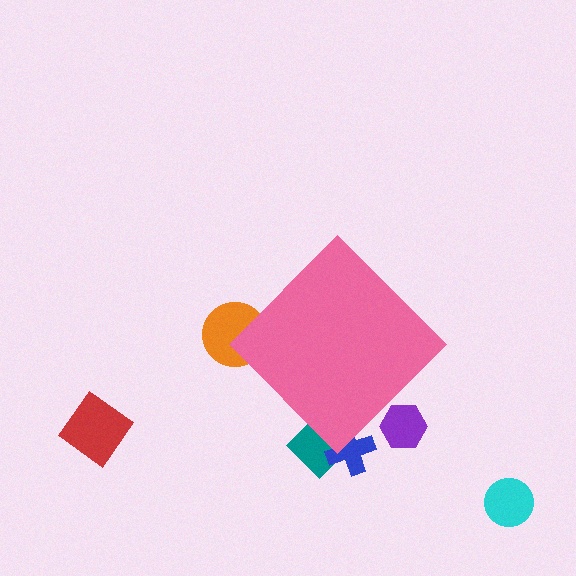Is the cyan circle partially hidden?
No, the cyan circle is fully visible.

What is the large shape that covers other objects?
A pink diamond.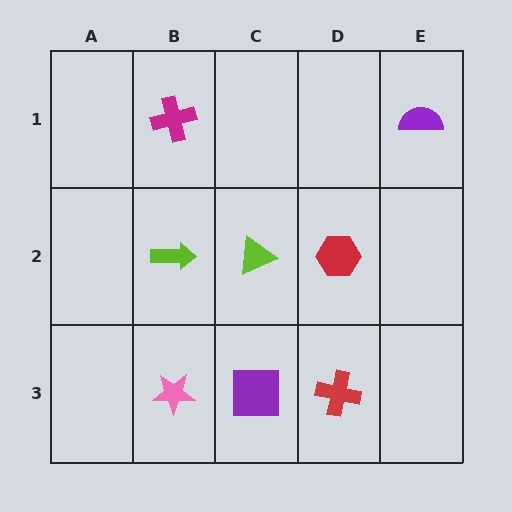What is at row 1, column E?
A purple semicircle.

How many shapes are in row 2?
3 shapes.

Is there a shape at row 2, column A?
No, that cell is empty.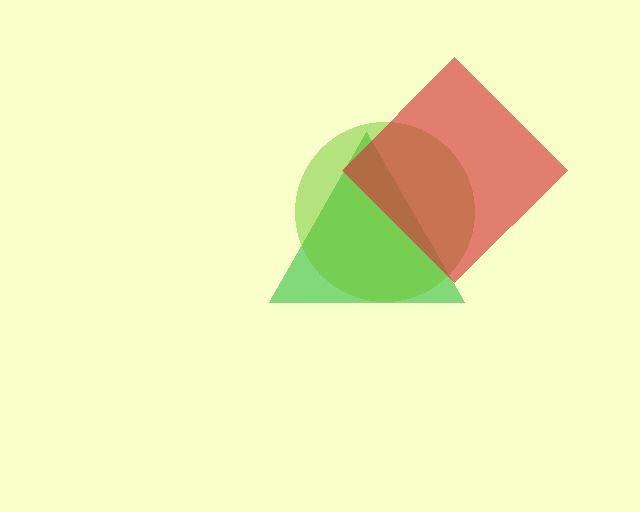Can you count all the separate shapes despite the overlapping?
Yes, there are 3 separate shapes.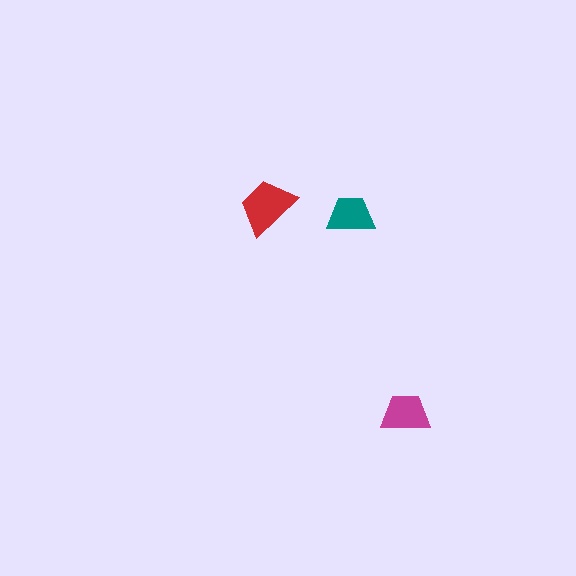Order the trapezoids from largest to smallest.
the red one, the magenta one, the teal one.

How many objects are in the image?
There are 3 objects in the image.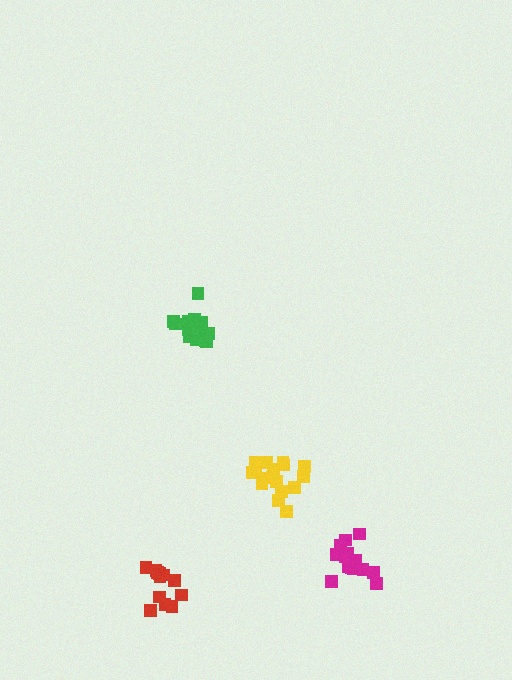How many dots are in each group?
Group 1: 17 dots, Group 2: 15 dots, Group 3: 13 dots, Group 4: 19 dots (64 total).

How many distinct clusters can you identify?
There are 4 distinct clusters.